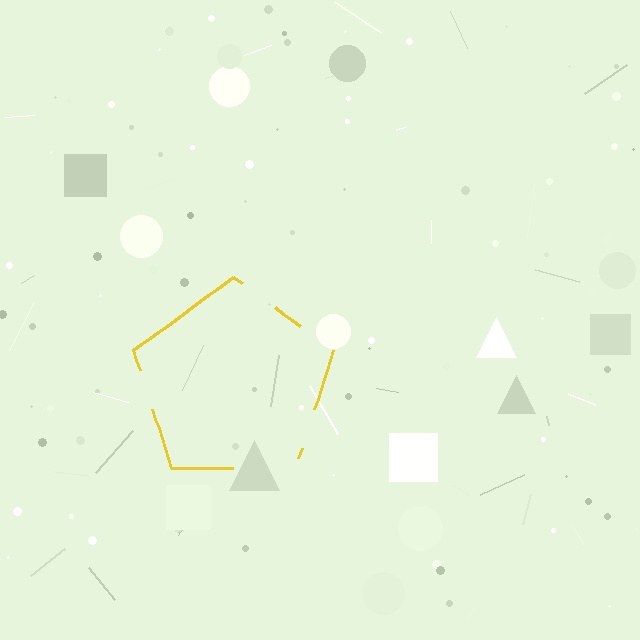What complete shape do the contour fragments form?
The contour fragments form a pentagon.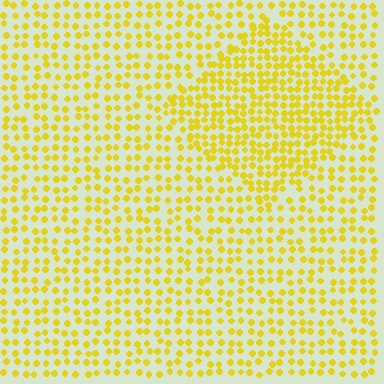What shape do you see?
I see a diamond.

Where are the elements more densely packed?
The elements are more densely packed inside the diamond boundary.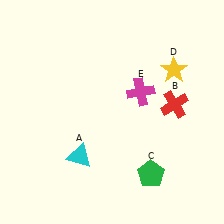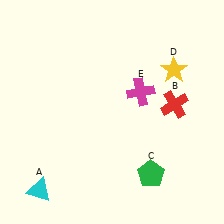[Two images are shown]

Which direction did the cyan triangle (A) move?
The cyan triangle (A) moved left.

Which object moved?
The cyan triangle (A) moved left.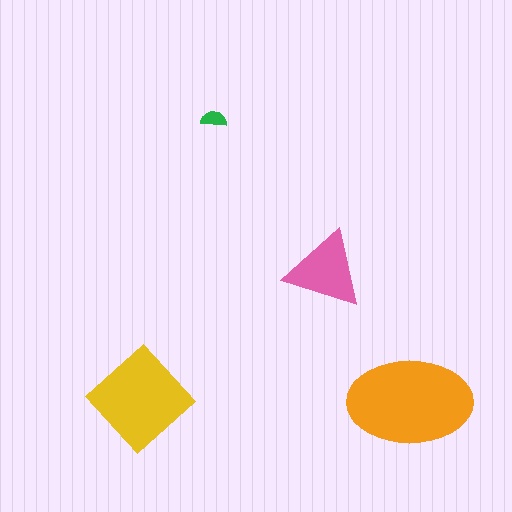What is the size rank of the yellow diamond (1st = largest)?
2nd.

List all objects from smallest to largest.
The green semicircle, the pink triangle, the yellow diamond, the orange ellipse.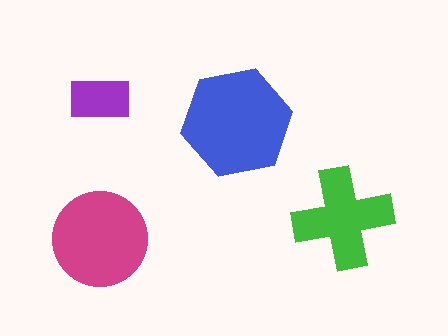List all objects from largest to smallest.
The blue hexagon, the magenta circle, the green cross, the purple rectangle.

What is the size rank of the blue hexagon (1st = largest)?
1st.